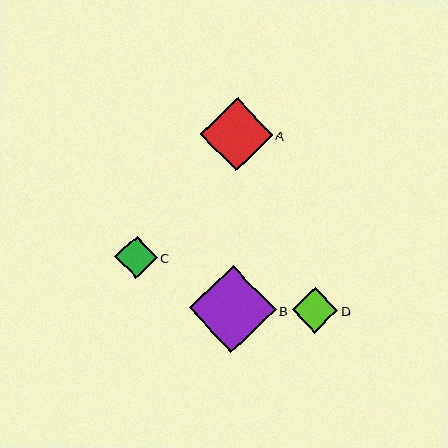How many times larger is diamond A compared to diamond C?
Diamond A is approximately 1.7 times the size of diamond C.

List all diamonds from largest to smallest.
From largest to smallest: B, A, D, C.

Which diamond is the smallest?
Diamond C is the smallest with a size of approximately 42 pixels.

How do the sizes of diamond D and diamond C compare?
Diamond D and diamond C are approximately the same size.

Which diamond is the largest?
Diamond B is the largest with a size of approximately 87 pixels.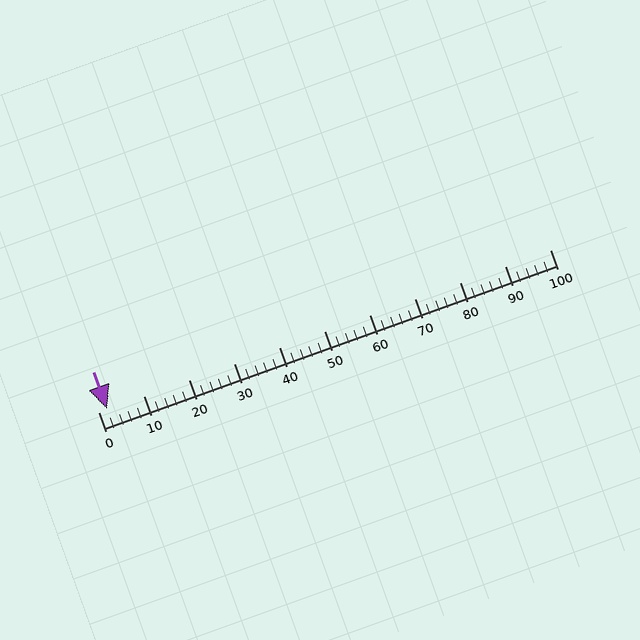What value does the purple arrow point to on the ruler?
The purple arrow points to approximately 2.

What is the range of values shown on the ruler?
The ruler shows values from 0 to 100.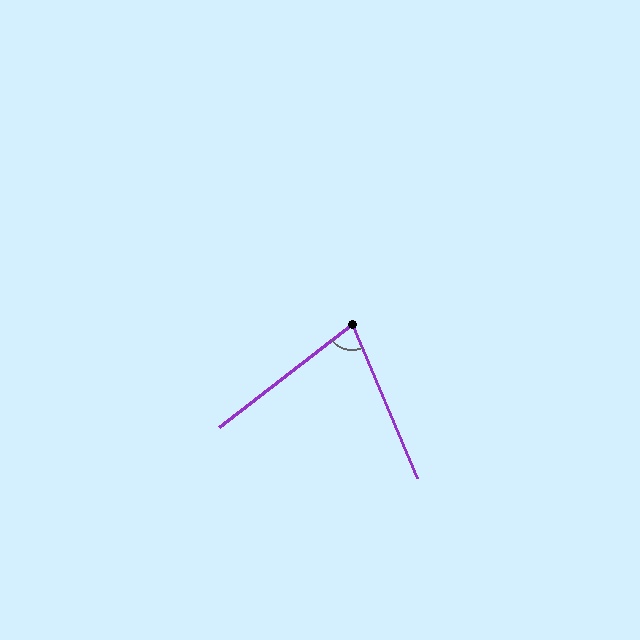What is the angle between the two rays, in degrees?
Approximately 75 degrees.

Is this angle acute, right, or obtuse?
It is acute.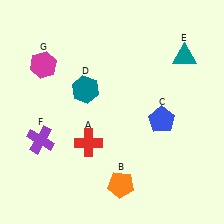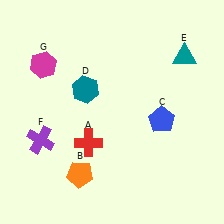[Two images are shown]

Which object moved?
The orange pentagon (B) moved left.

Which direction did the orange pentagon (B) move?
The orange pentagon (B) moved left.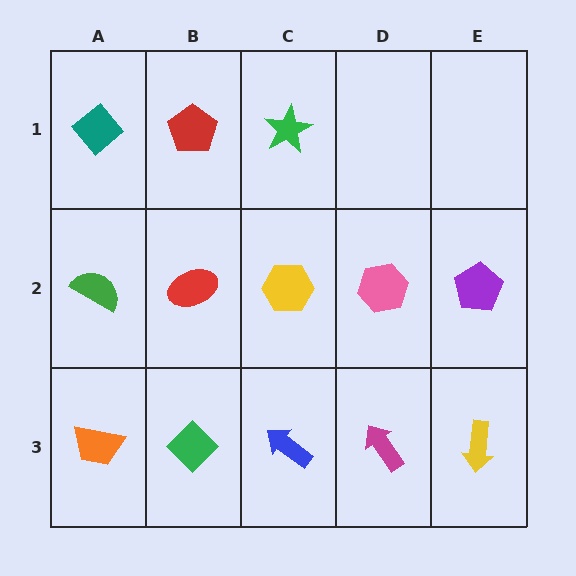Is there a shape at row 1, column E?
No, that cell is empty.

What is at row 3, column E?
A yellow arrow.